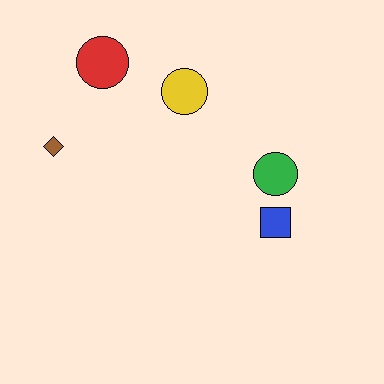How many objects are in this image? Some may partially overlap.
There are 5 objects.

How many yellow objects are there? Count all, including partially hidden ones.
There is 1 yellow object.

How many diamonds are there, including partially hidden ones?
There is 1 diamond.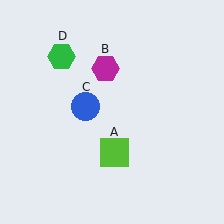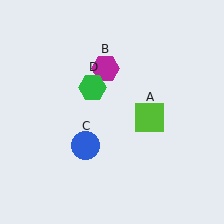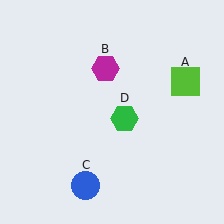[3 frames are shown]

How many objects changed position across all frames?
3 objects changed position: lime square (object A), blue circle (object C), green hexagon (object D).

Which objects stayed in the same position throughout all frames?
Magenta hexagon (object B) remained stationary.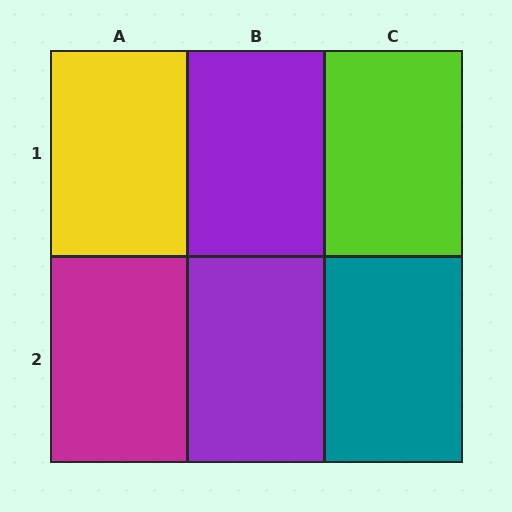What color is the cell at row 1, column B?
Purple.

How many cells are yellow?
1 cell is yellow.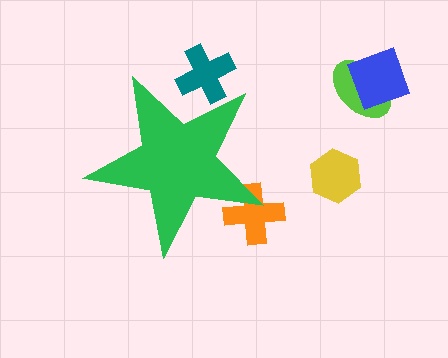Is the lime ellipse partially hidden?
No, the lime ellipse is fully visible.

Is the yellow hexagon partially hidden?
No, the yellow hexagon is fully visible.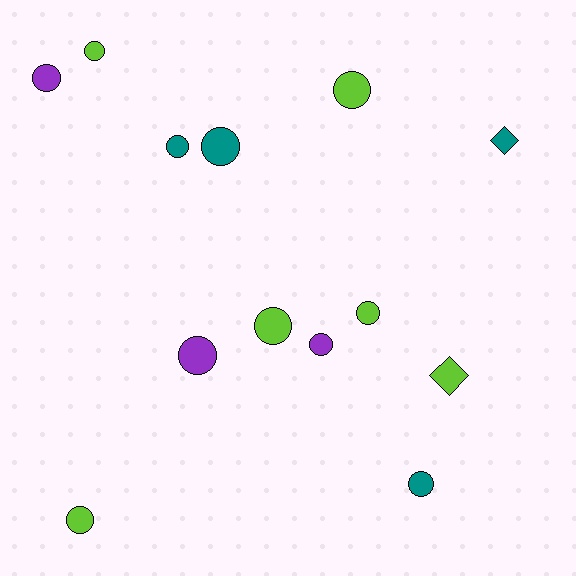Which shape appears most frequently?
Circle, with 11 objects.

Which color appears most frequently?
Lime, with 6 objects.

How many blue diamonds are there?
There are no blue diamonds.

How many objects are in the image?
There are 13 objects.